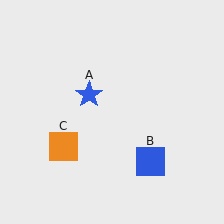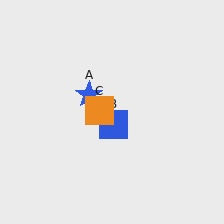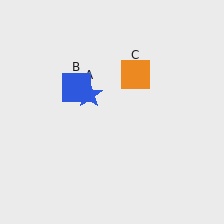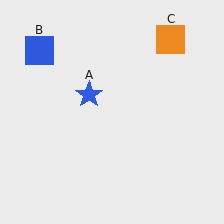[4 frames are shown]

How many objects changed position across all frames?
2 objects changed position: blue square (object B), orange square (object C).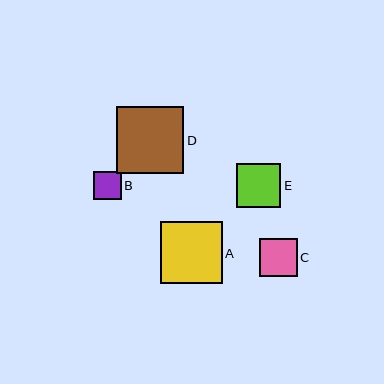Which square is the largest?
Square D is the largest with a size of approximately 67 pixels.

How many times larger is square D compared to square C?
Square D is approximately 1.8 times the size of square C.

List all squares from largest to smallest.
From largest to smallest: D, A, E, C, B.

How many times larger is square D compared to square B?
Square D is approximately 2.4 times the size of square B.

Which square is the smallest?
Square B is the smallest with a size of approximately 28 pixels.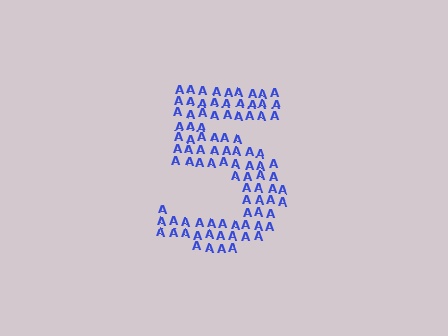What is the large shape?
The large shape is the digit 5.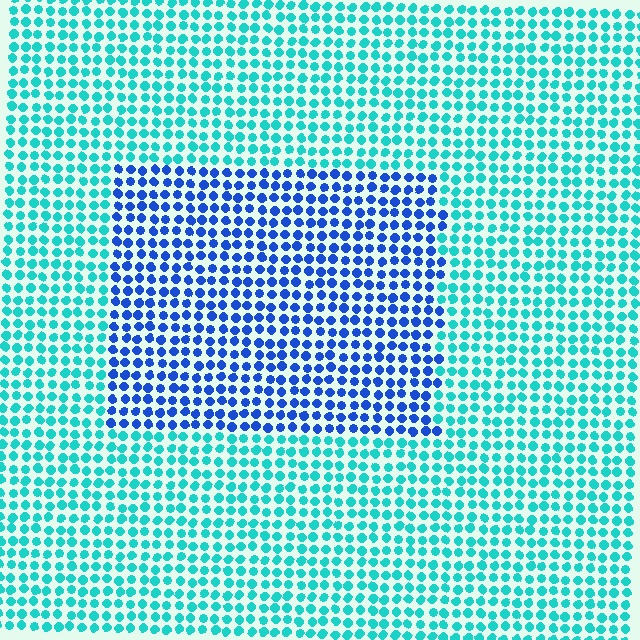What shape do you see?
I see a rectangle.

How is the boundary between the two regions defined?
The boundary is defined purely by a slight shift in hue (about 48 degrees). Spacing, size, and orientation are identical on both sides.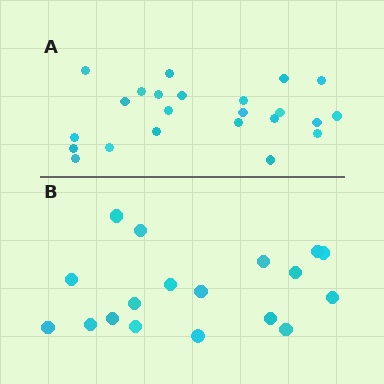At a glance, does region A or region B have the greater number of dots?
Region A (the top region) has more dots.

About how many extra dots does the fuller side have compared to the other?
Region A has about 5 more dots than region B.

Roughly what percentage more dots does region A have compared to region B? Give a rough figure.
About 30% more.